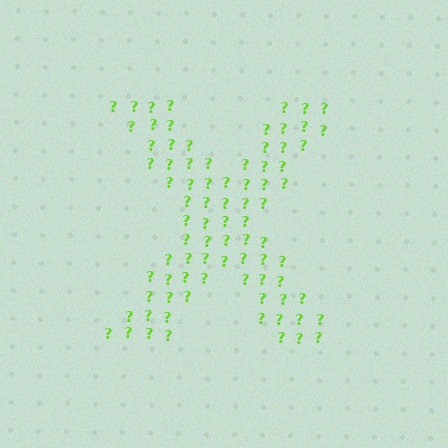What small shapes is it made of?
It is made of small question marks.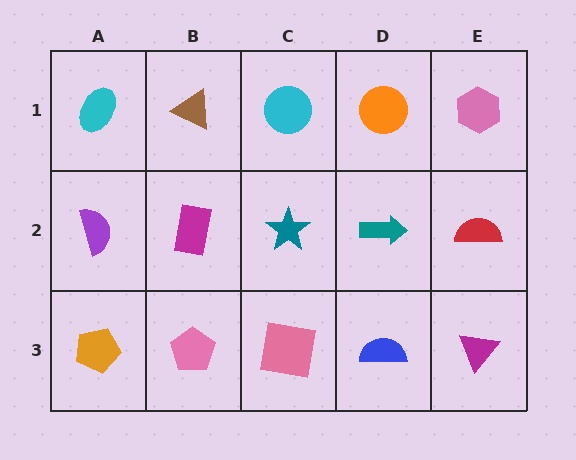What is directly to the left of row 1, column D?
A cyan circle.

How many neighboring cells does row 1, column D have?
3.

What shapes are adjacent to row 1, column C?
A teal star (row 2, column C), a brown triangle (row 1, column B), an orange circle (row 1, column D).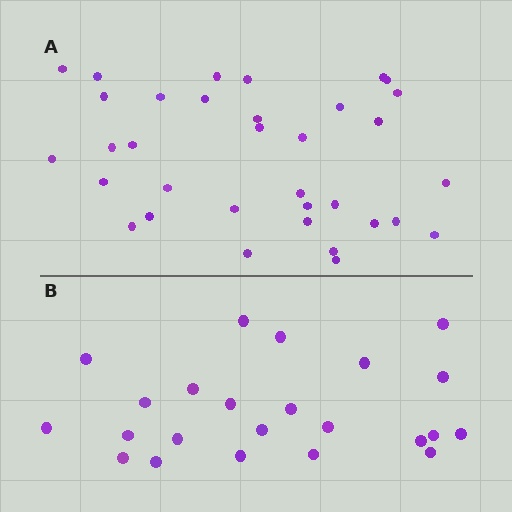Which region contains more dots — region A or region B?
Region A (the top region) has more dots.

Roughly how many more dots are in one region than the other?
Region A has roughly 12 or so more dots than region B.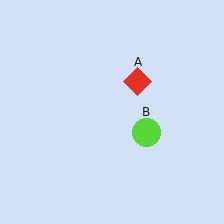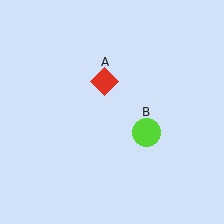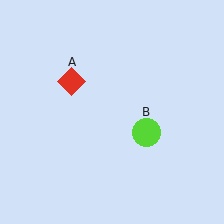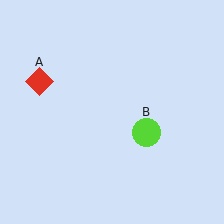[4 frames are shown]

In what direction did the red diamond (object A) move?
The red diamond (object A) moved left.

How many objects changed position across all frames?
1 object changed position: red diamond (object A).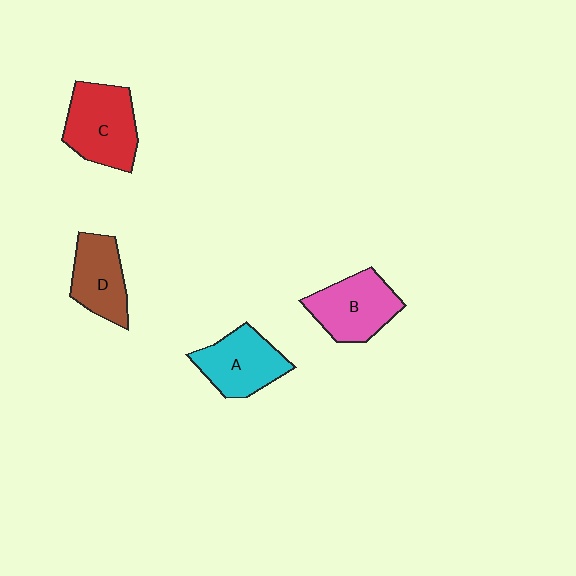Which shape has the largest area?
Shape C (red).